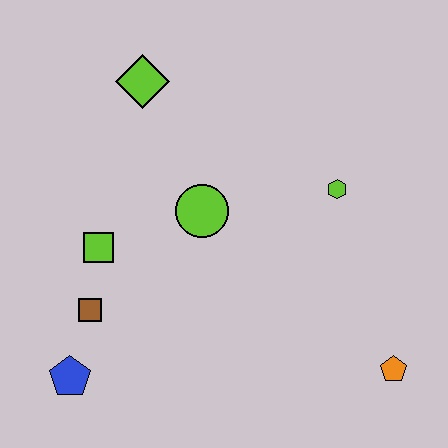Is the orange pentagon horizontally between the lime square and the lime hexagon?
No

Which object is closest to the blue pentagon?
The brown square is closest to the blue pentagon.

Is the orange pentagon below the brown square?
Yes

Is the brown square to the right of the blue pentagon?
Yes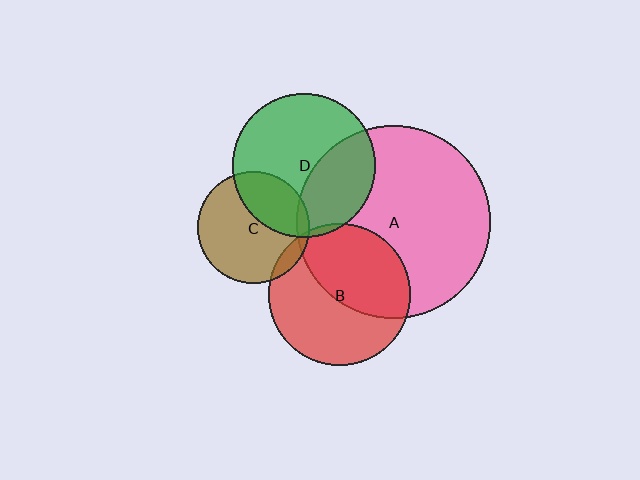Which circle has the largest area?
Circle A (pink).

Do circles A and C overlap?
Yes.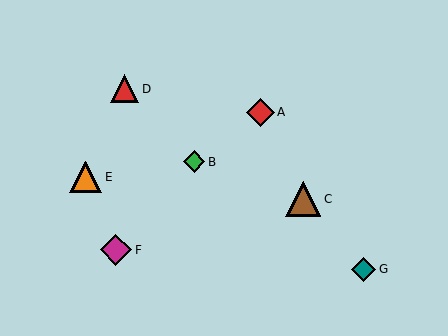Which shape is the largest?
The brown triangle (labeled C) is the largest.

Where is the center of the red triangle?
The center of the red triangle is at (125, 89).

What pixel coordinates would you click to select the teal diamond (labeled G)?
Click at (364, 269) to select the teal diamond G.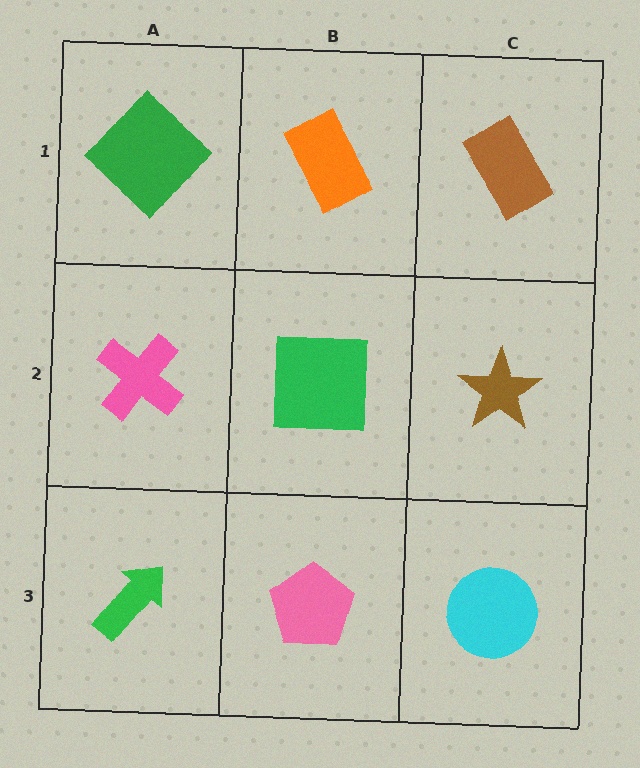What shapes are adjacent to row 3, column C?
A brown star (row 2, column C), a pink pentagon (row 3, column B).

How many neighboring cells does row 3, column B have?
3.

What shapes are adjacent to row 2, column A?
A green diamond (row 1, column A), a green arrow (row 3, column A), a green square (row 2, column B).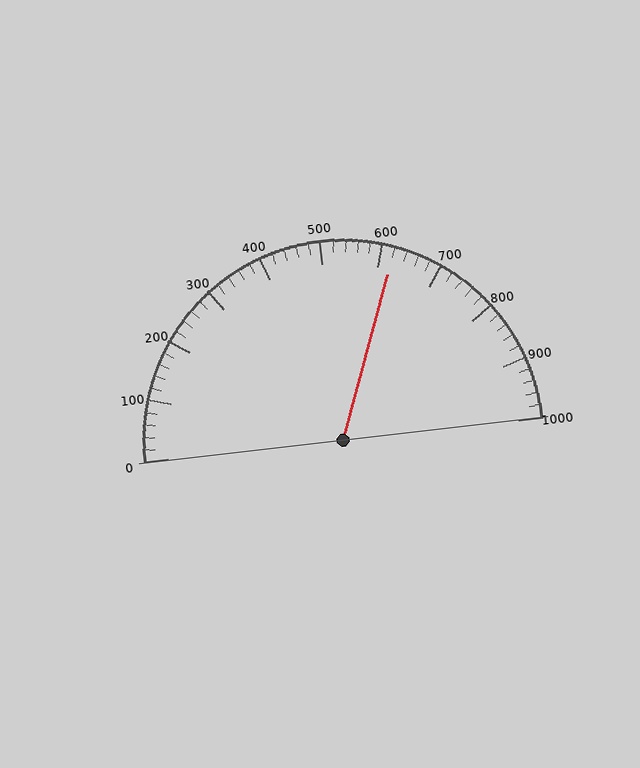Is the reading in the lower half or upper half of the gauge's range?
The reading is in the upper half of the range (0 to 1000).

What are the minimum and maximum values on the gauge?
The gauge ranges from 0 to 1000.